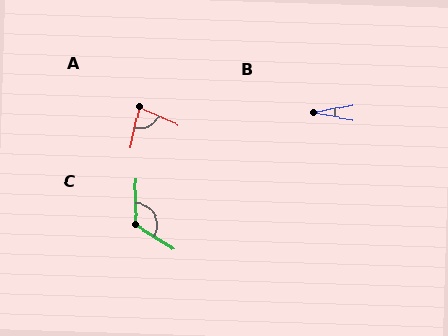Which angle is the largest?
C, at approximately 123 degrees.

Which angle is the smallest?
B, at approximately 22 degrees.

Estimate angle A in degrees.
Approximately 79 degrees.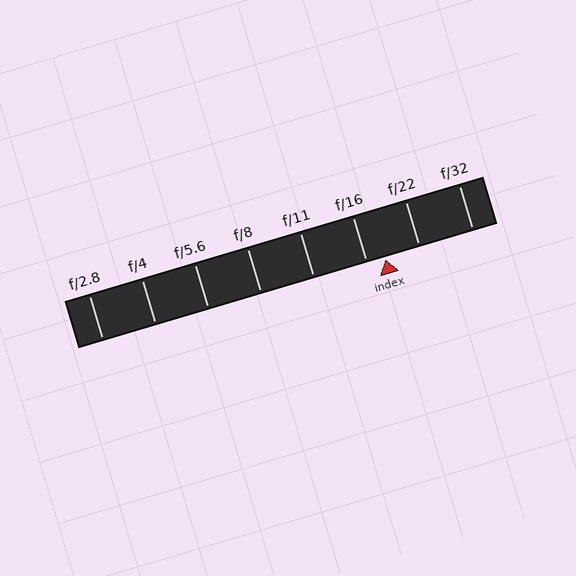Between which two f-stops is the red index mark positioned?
The index mark is between f/16 and f/22.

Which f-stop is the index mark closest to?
The index mark is closest to f/16.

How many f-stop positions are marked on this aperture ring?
There are 8 f-stop positions marked.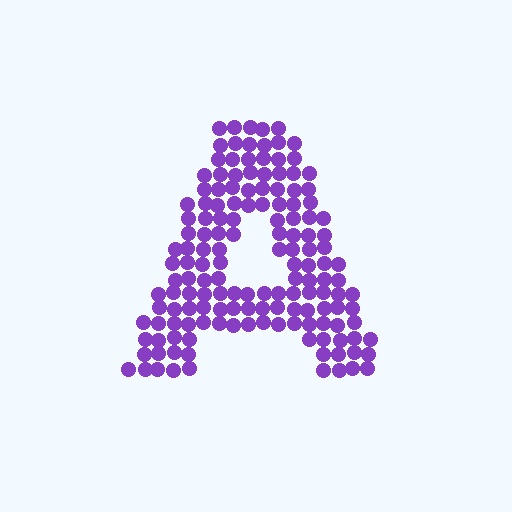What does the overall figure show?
The overall figure shows the letter A.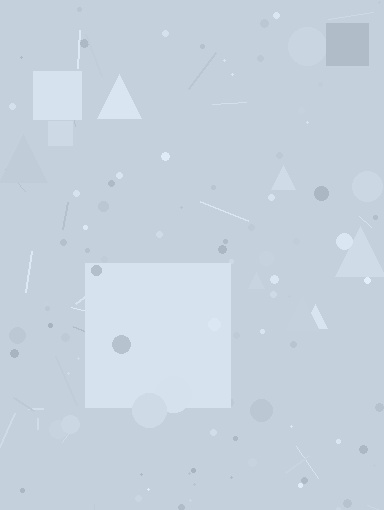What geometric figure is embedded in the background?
A square is embedded in the background.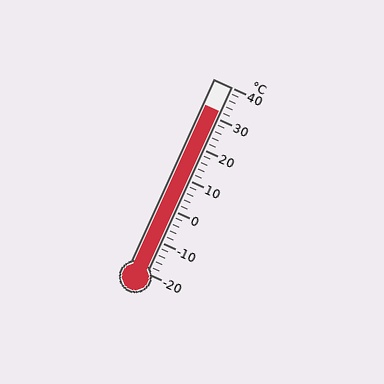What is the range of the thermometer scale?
The thermometer scale ranges from -20°C to 40°C.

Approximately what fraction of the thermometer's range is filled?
The thermometer is filled to approximately 85% of its range.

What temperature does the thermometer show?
The thermometer shows approximately 32°C.